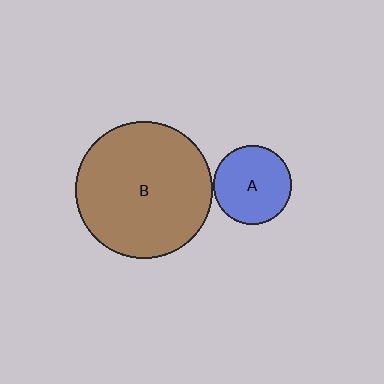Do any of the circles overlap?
No, none of the circles overlap.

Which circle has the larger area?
Circle B (brown).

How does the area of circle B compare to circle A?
Approximately 3.1 times.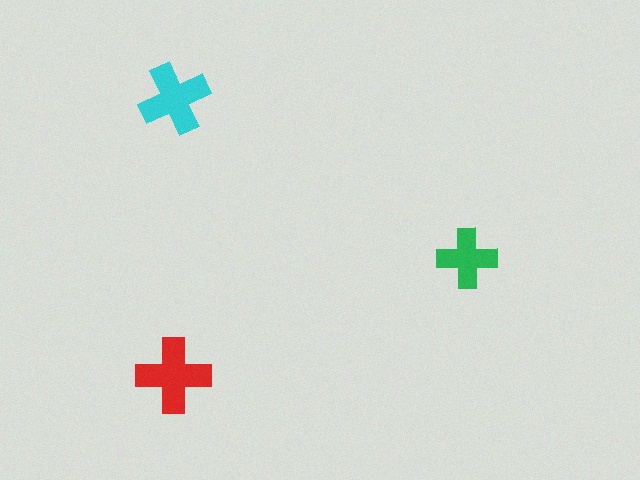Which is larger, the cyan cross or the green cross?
The cyan one.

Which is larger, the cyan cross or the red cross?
The red one.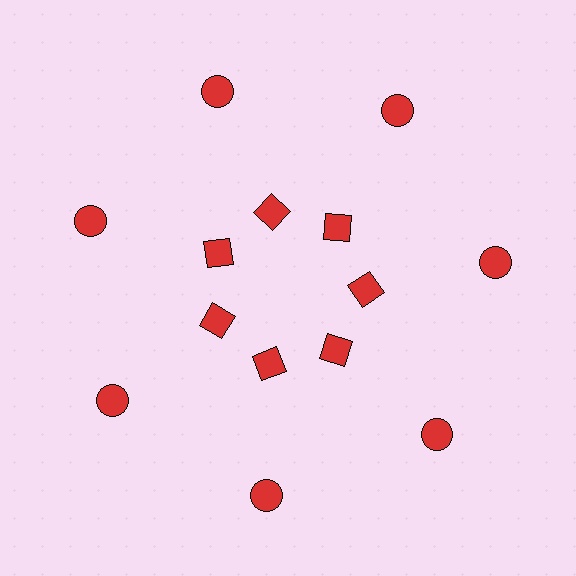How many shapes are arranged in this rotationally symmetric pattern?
There are 14 shapes, arranged in 7 groups of 2.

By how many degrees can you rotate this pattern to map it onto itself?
The pattern maps onto itself every 51 degrees of rotation.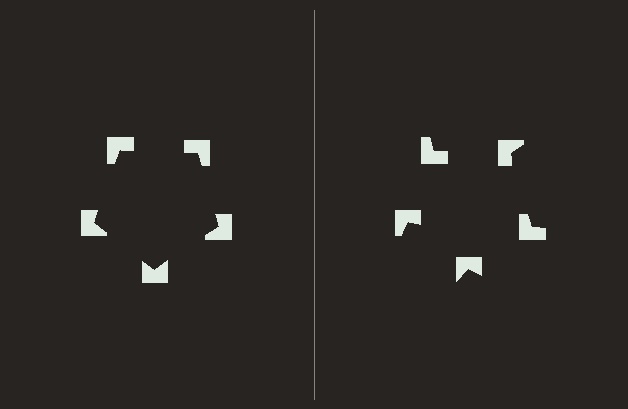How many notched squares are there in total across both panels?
10 — 5 on each side.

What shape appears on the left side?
An illusory pentagon.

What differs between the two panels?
The notched squares are positioned identically on both sides; only the wedge orientations differ. On the left they align to a pentagon; on the right they are misaligned.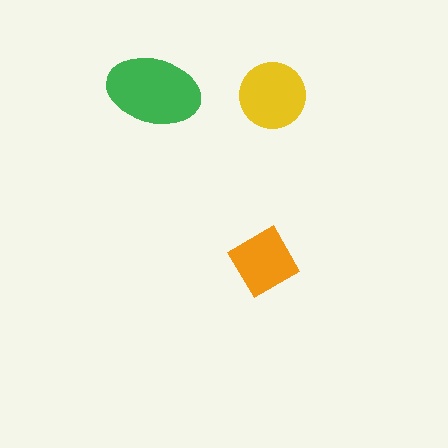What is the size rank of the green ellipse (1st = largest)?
1st.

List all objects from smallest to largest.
The orange diamond, the yellow circle, the green ellipse.